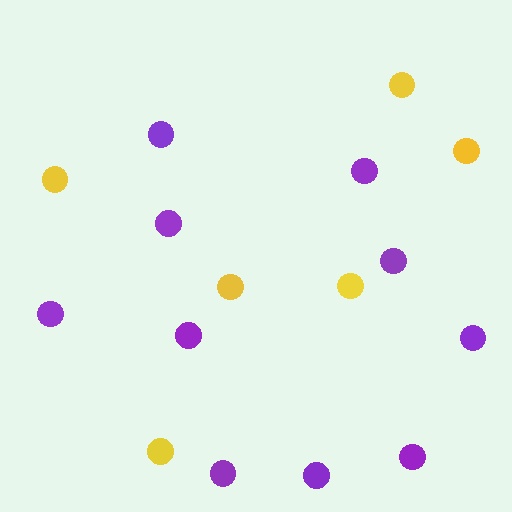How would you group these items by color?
There are 2 groups: one group of yellow circles (6) and one group of purple circles (10).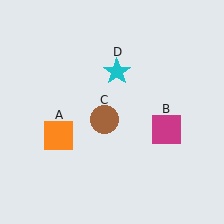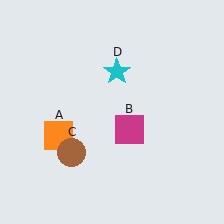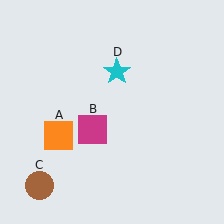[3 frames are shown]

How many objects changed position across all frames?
2 objects changed position: magenta square (object B), brown circle (object C).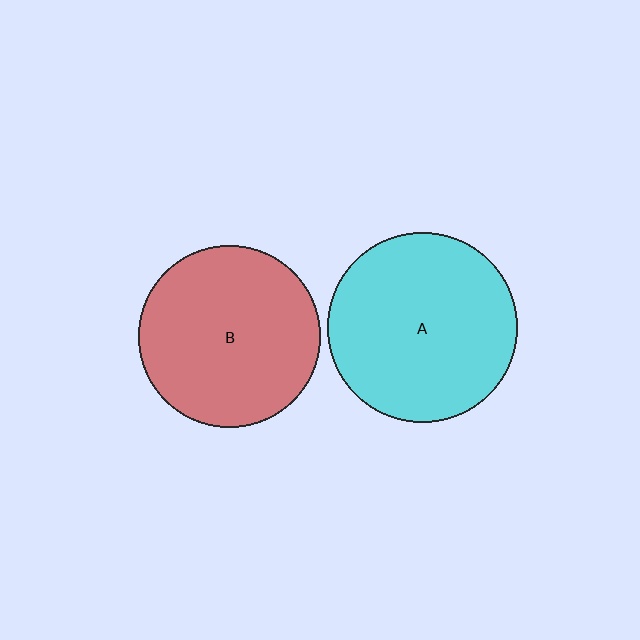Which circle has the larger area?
Circle A (cyan).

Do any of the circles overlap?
No, none of the circles overlap.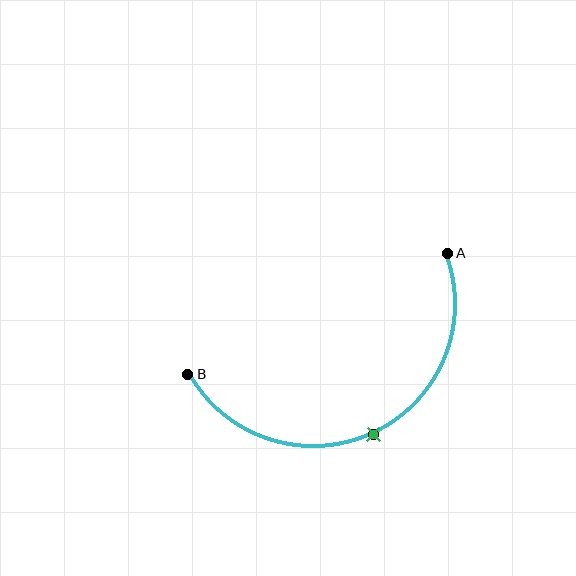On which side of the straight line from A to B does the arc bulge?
The arc bulges below the straight line connecting A and B.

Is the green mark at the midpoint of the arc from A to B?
Yes. The green mark lies on the arc at equal arc-length from both A and B — it is the arc midpoint.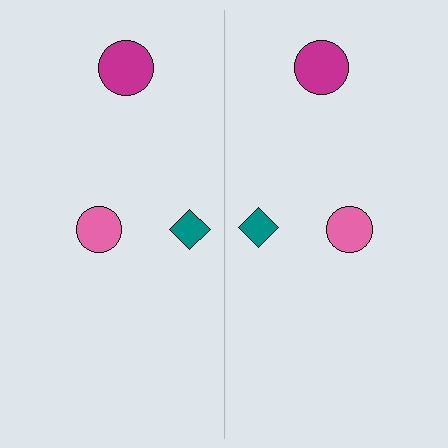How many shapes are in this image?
There are 6 shapes in this image.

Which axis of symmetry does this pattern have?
The pattern has a vertical axis of symmetry running through the center of the image.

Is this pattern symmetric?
Yes, this pattern has bilateral (reflection) symmetry.